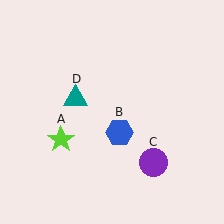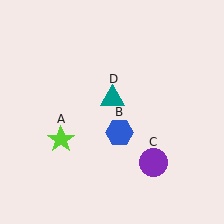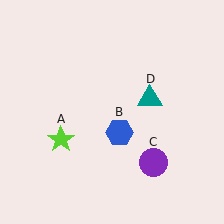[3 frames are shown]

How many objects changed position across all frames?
1 object changed position: teal triangle (object D).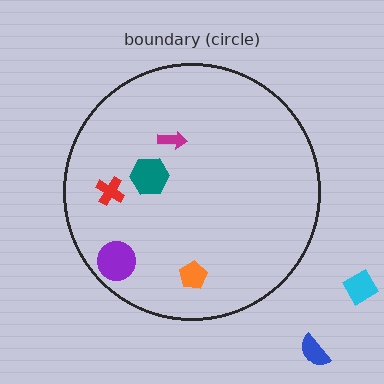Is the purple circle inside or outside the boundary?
Inside.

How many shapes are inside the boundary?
5 inside, 2 outside.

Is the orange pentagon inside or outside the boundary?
Inside.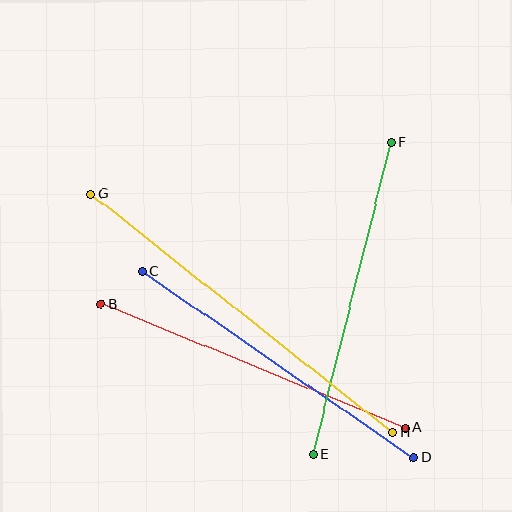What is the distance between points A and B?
The distance is approximately 328 pixels.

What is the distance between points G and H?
The distance is approximately 384 pixels.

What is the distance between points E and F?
The distance is approximately 323 pixels.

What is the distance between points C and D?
The distance is approximately 329 pixels.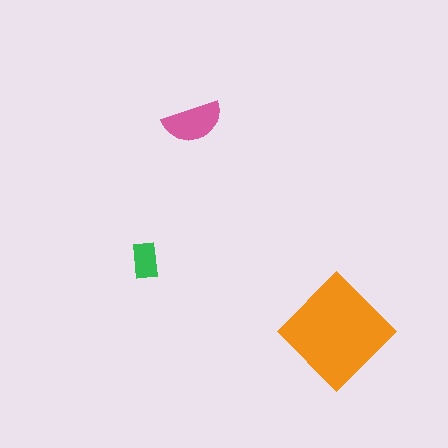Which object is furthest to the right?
The orange diamond is rightmost.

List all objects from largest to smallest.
The orange diamond, the pink semicircle, the green rectangle.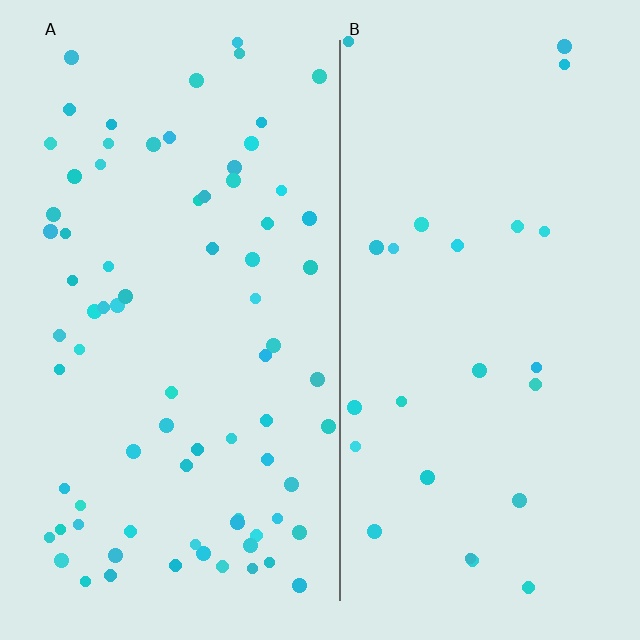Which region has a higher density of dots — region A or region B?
A (the left).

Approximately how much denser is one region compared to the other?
Approximately 3.1× — region A over region B.